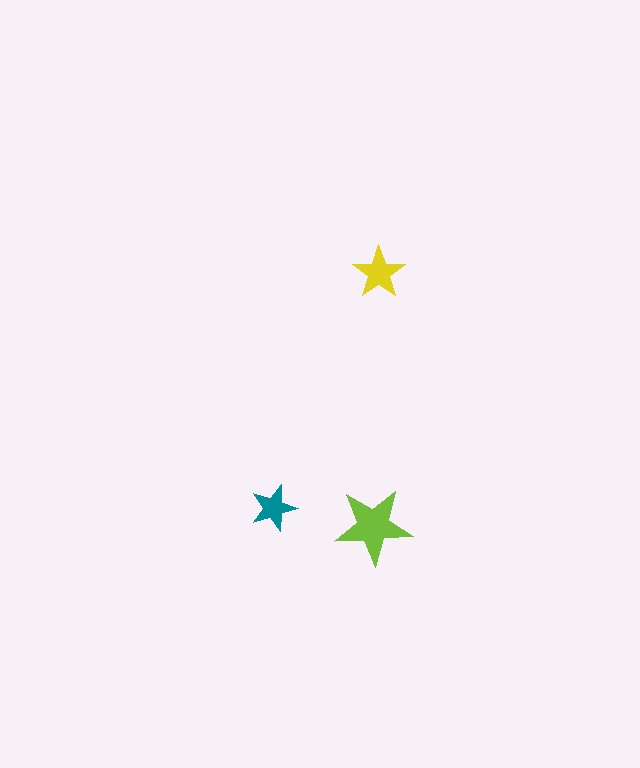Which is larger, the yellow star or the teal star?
The yellow one.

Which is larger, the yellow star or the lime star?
The lime one.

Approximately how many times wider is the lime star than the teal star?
About 1.5 times wider.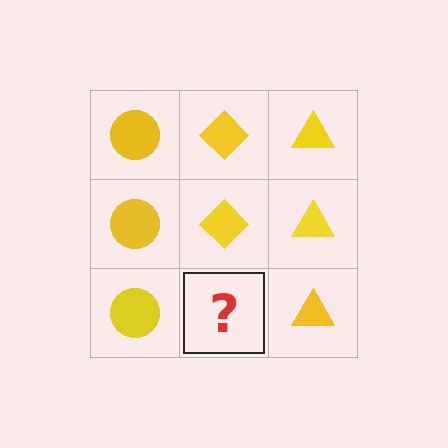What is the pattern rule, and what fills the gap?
The rule is that each column has a consistent shape. The gap should be filled with a yellow diamond.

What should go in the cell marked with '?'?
The missing cell should contain a yellow diamond.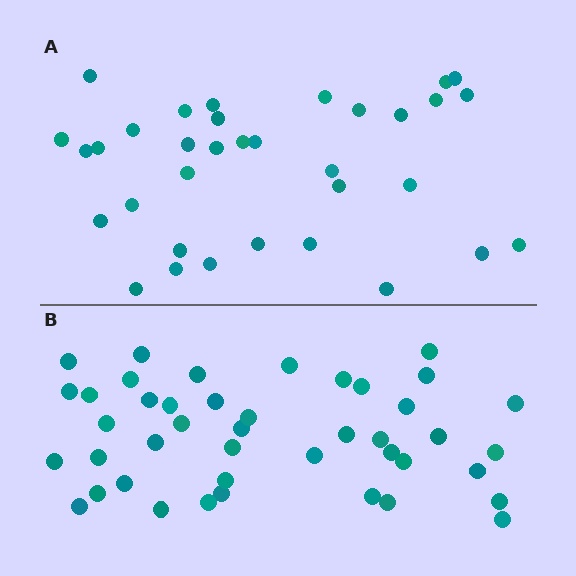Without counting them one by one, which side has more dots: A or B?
Region B (the bottom region) has more dots.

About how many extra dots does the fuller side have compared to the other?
Region B has roughly 8 or so more dots than region A.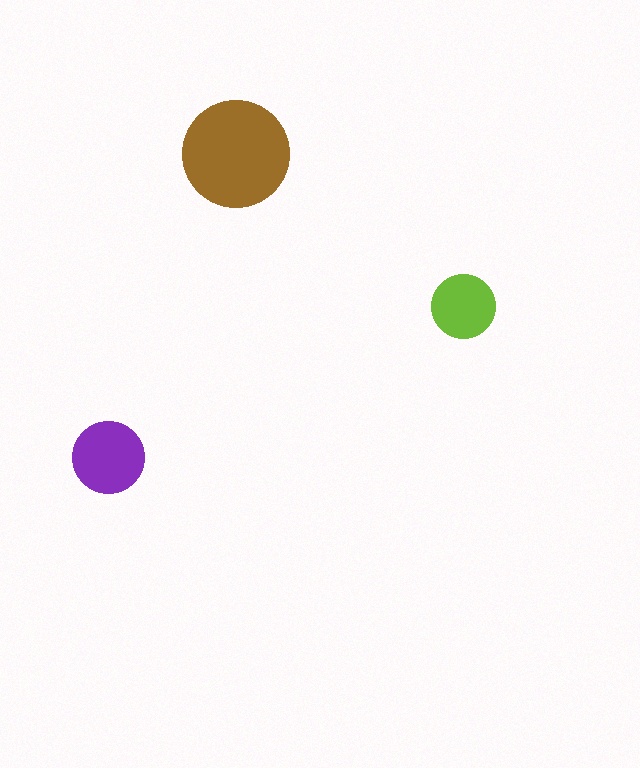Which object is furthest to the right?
The lime circle is rightmost.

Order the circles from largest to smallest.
the brown one, the purple one, the lime one.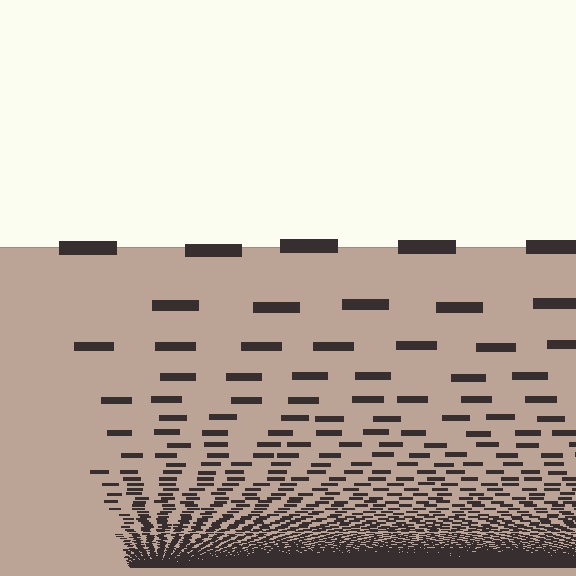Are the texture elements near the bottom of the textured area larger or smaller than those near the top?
Smaller. The gradient is inverted — elements near the bottom are smaller and denser.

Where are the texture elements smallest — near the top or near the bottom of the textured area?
Near the bottom.